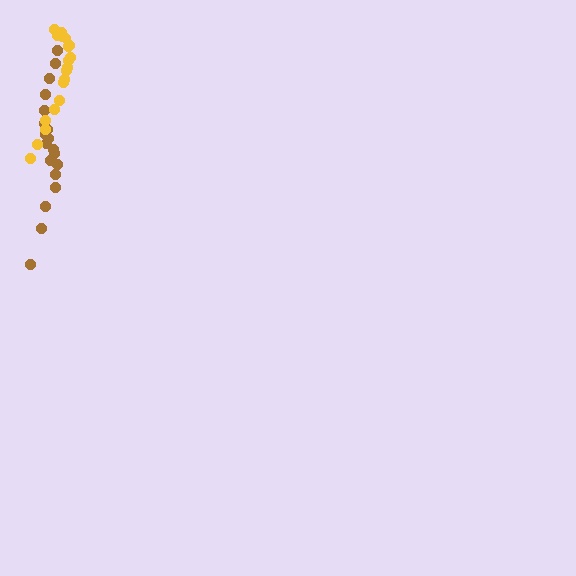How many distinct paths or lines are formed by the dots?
There are 2 distinct paths.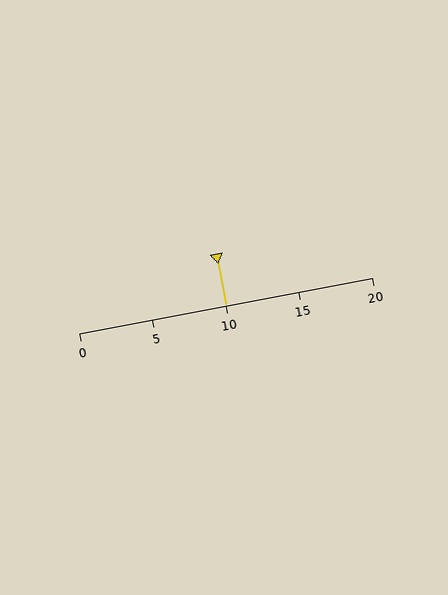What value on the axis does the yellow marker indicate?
The marker indicates approximately 10.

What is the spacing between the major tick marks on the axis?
The major ticks are spaced 5 apart.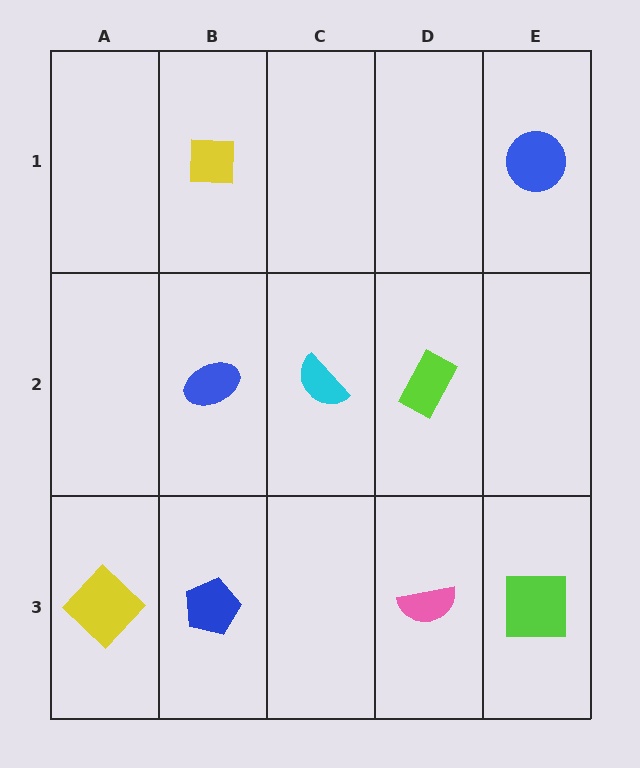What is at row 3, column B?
A blue pentagon.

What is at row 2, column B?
A blue ellipse.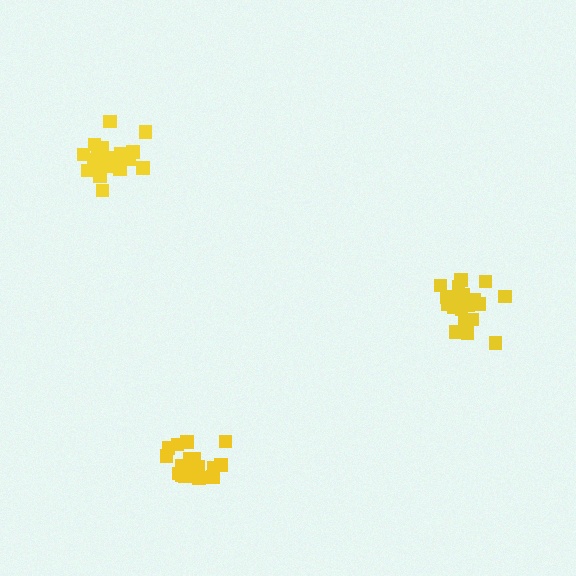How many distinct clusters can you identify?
There are 3 distinct clusters.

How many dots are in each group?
Group 1: 19 dots, Group 2: 21 dots, Group 3: 17 dots (57 total).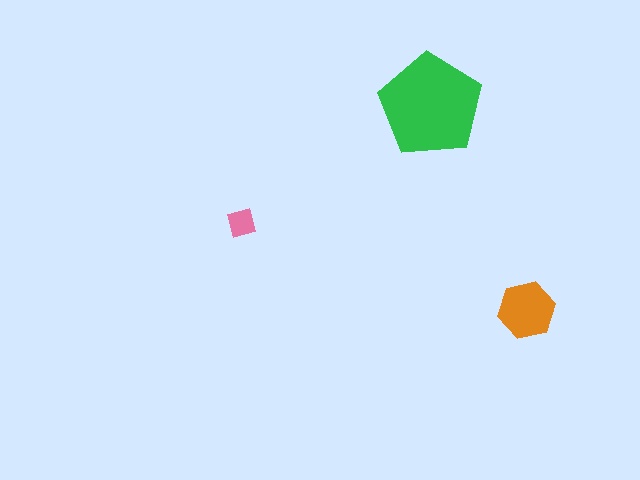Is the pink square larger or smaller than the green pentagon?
Smaller.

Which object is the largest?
The green pentagon.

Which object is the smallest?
The pink square.